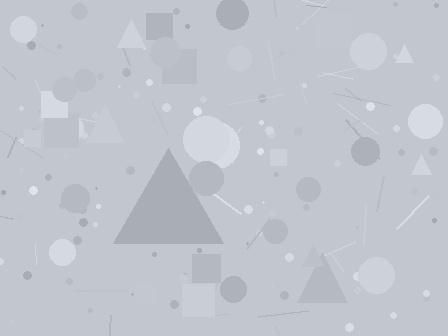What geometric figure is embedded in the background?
A triangle is embedded in the background.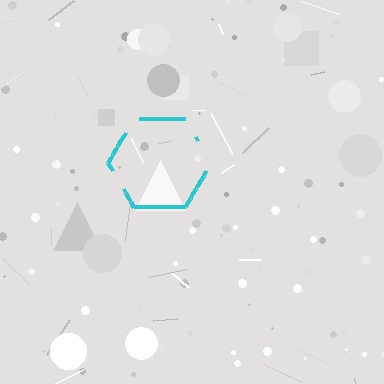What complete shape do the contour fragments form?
The contour fragments form a hexagon.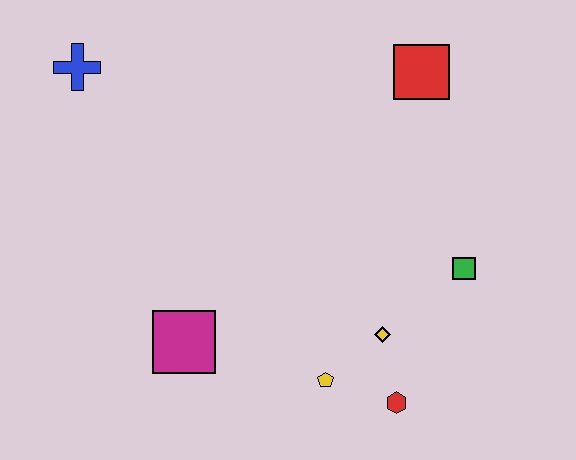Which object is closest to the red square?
The green square is closest to the red square.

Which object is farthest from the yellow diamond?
The blue cross is farthest from the yellow diamond.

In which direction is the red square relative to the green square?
The red square is above the green square.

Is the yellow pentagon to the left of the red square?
Yes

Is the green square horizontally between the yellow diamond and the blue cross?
No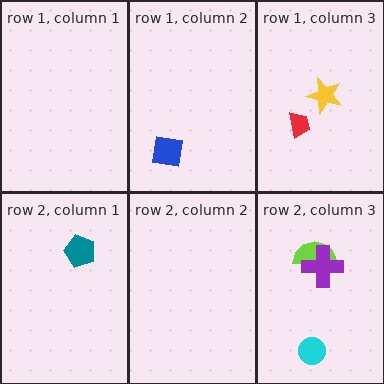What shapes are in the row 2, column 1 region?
The teal pentagon.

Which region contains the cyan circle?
The row 2, column 3 region.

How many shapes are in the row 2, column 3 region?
3.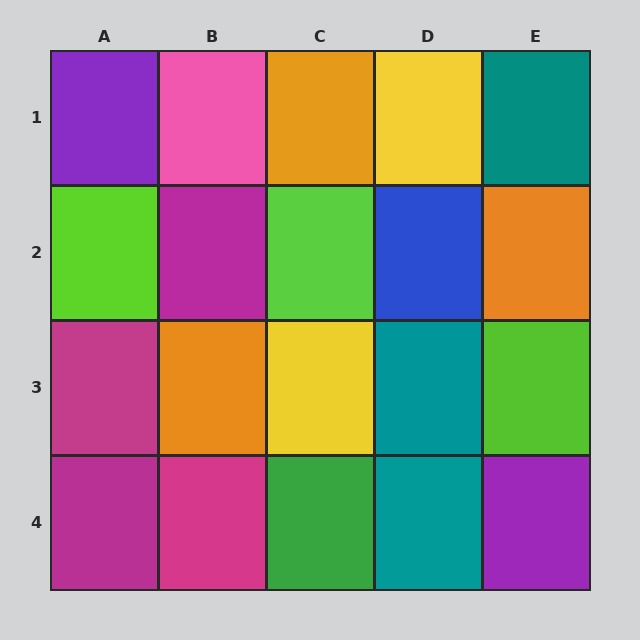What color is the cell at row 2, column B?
Magenta.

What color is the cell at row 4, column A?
Magenta.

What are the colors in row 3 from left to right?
Magenta, orange, yellow, teal, lime.